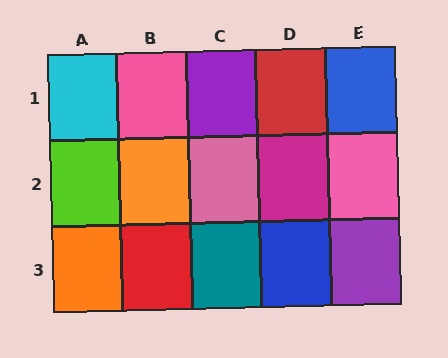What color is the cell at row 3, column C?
Teal.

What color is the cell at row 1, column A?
Cyan.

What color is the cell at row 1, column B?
Pink.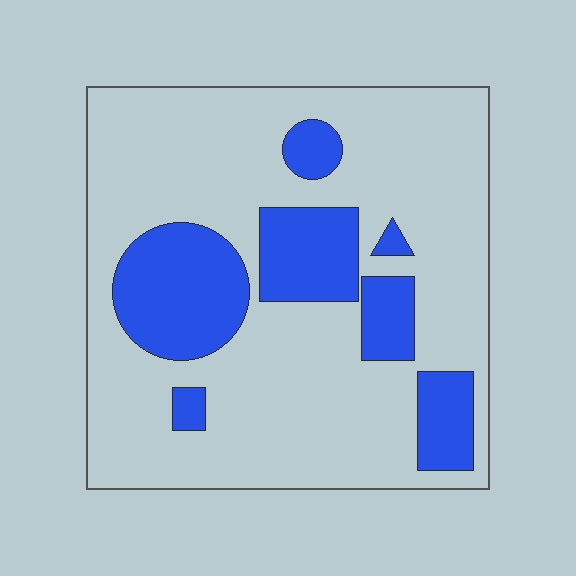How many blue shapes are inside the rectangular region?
7.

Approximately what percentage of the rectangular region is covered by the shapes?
Approximately 25%.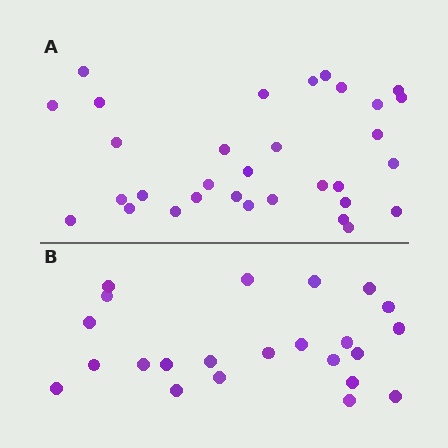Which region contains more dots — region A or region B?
Region A (the top region) has more dots.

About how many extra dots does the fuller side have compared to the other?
Region A has roughly 8 or so more dots than region B.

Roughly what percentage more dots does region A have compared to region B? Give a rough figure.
About 40% more.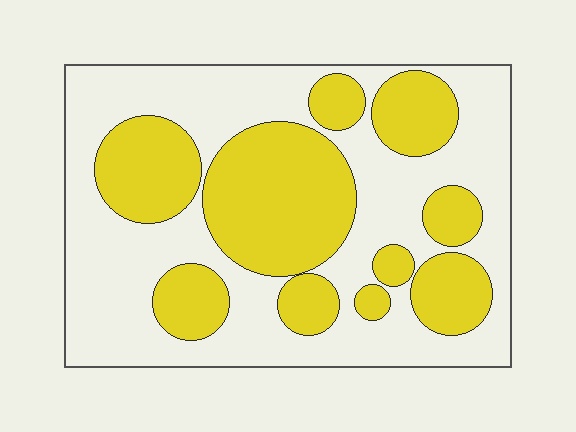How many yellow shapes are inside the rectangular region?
10.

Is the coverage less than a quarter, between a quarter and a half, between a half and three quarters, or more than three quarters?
Between a quarter and a half.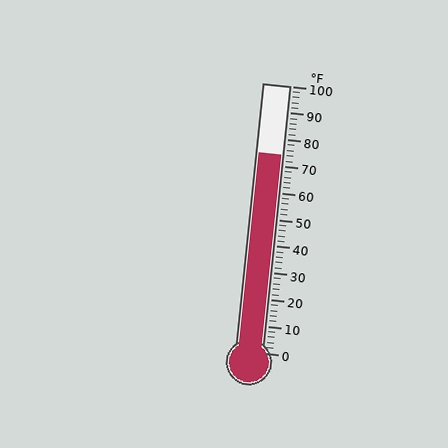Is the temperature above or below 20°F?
The temperature is above 20°F.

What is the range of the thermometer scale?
The thermometer scale ranges from 0°F to 100°F.